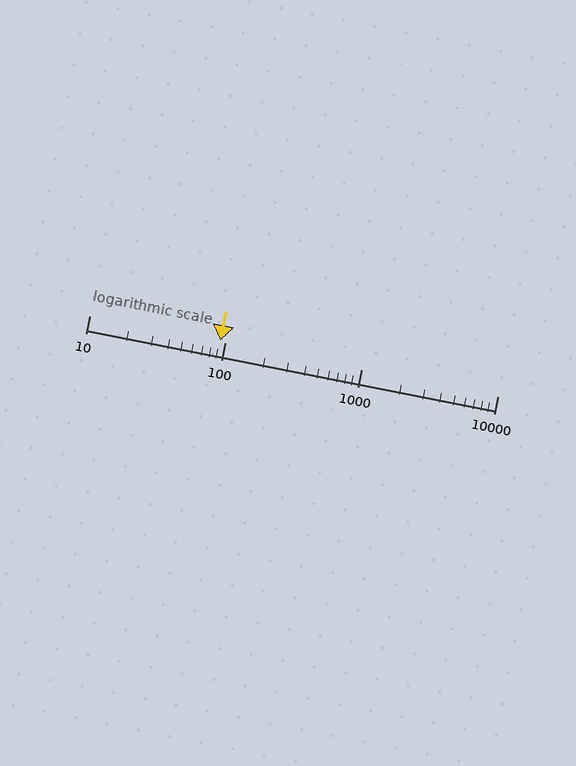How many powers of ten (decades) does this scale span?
The scale spans 3 decades, from 10 to 10000.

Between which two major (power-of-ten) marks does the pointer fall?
The pointer is between 10 and 100.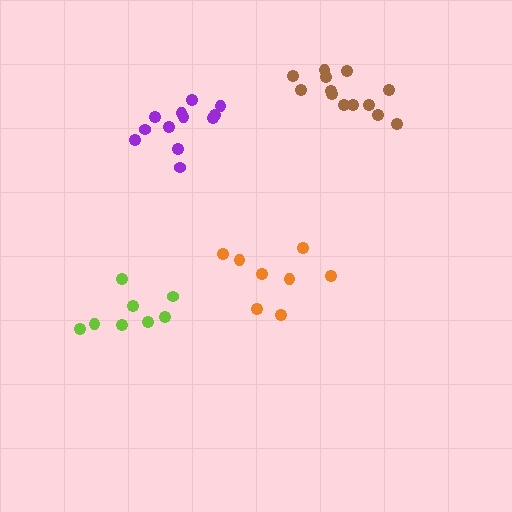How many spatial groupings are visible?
There are 4 spatial groupings.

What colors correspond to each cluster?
The clusters are colored: brown, orange, purple, lime.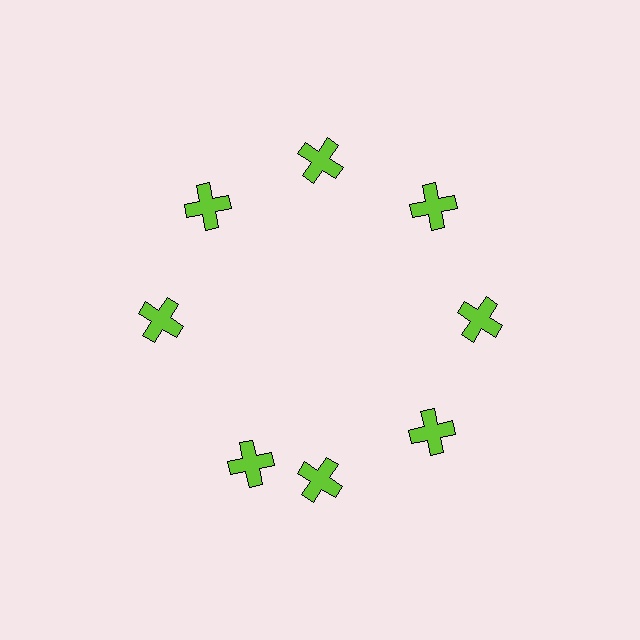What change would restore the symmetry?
The symmetry would be restored by rotating it back into even spacing with its neighbors so that all 8 crosses sit at equal angles and equal distance from the center.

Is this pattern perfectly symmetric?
No. The 8 lime crosses are arranged in a ring, but one element near the 8 o'clock position is rotated out of alignment along the ring, breaking the 8-fold rotational symmetry.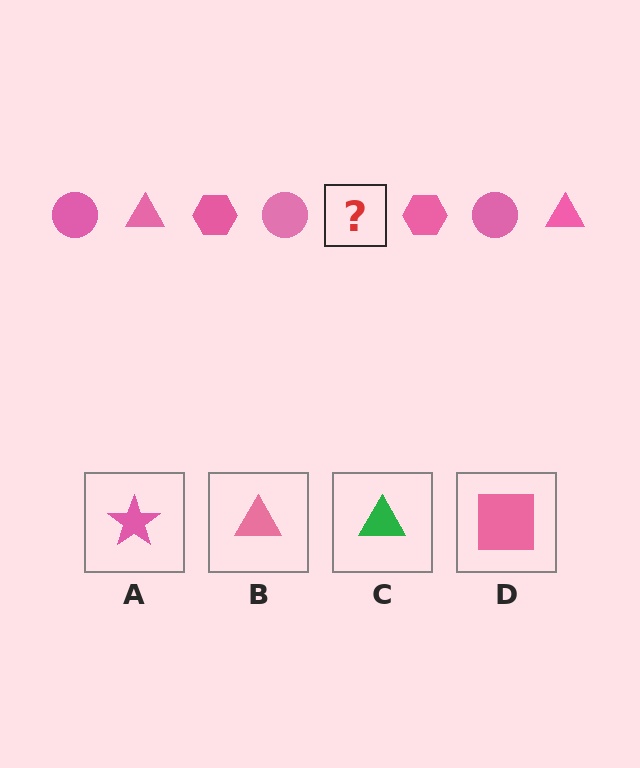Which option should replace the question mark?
Option B.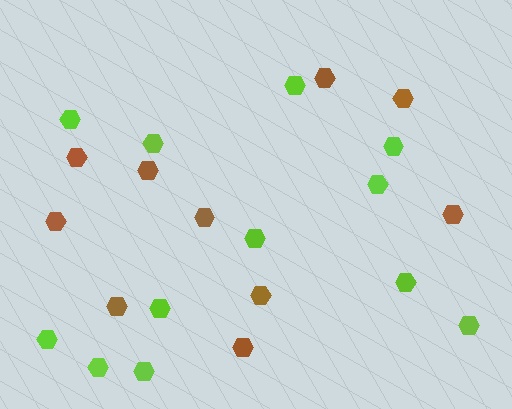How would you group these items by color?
There are 2 groups: one group of lime hexagons (12) and one group of brown hexagons (10).